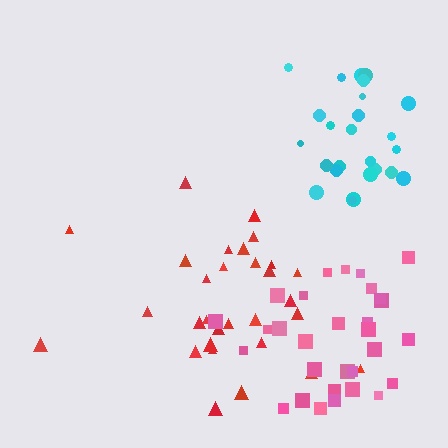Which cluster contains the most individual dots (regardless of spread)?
Red (30).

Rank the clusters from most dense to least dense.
cyan, pink, red.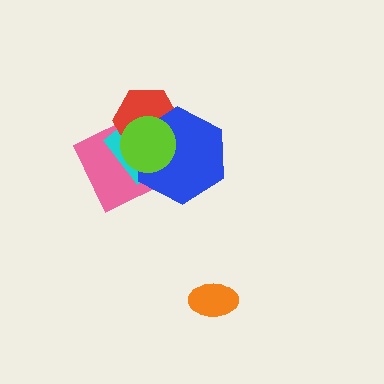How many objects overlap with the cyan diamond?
4 objects overlap with the cyan diamond.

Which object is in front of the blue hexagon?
The lime circle is in front of the blue hexagon.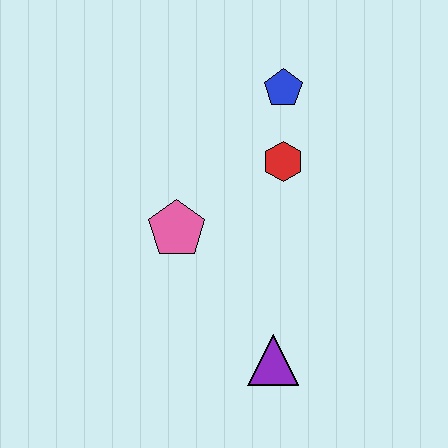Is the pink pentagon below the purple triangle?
No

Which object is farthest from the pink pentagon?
The blue pentagon is farthest from the pink pentagon.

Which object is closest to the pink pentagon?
The red hexagon is closest to the pink pentagon.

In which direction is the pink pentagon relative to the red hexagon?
The pink pentagon is to the left of the red hexagon.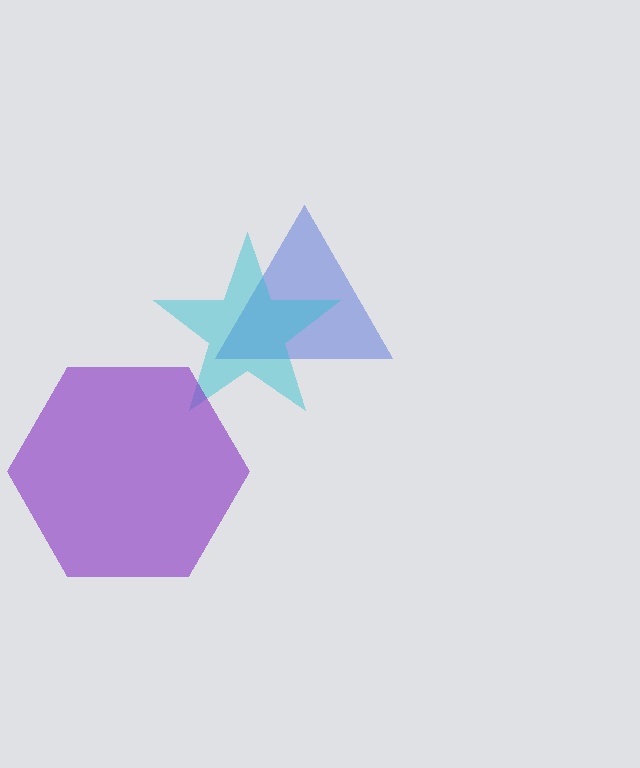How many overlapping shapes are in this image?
There are 3 overlapping shapes in the image.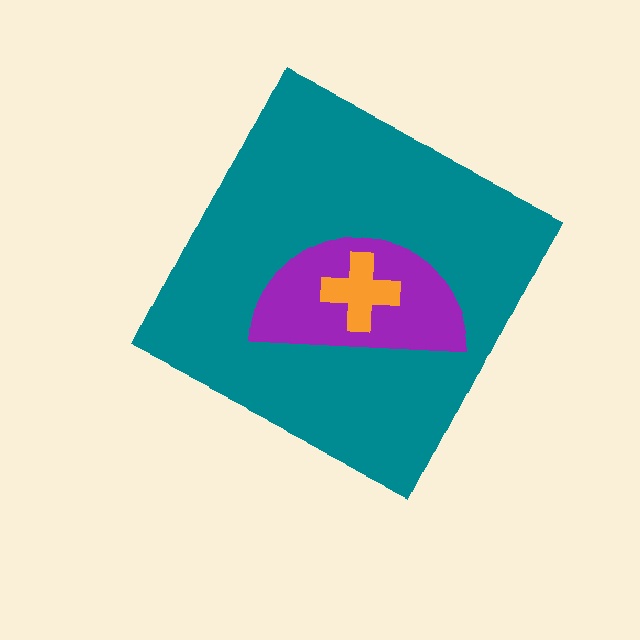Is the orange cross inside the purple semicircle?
Yes.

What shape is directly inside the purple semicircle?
The orange cross.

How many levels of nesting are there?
3.